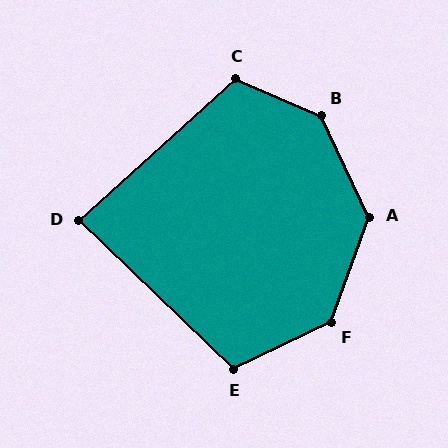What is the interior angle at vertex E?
Approximately 111 degrees (obtuse).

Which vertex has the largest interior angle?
B, at approximately 139 degrees.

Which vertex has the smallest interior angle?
D, at approximately 86 degrees.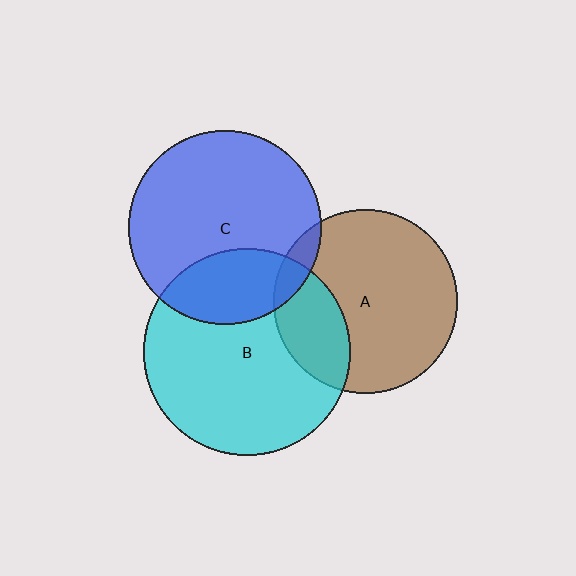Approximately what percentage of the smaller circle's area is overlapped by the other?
Approximately 25%.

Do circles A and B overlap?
Yes.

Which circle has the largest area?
Circle B (cyan).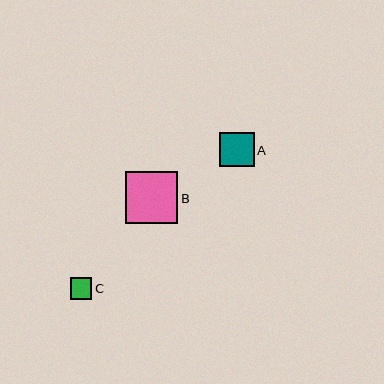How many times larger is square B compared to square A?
Square B is approximately 1.5 times the size of square A.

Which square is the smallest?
Square C is the smallest with a size of approximately 22 pixels.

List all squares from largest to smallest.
From largest to smallest: B, A, C.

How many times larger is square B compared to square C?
Square B is approximately 2.4 times the size of square C.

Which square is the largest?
Square B is the largest with a size of approximately 52 pixels.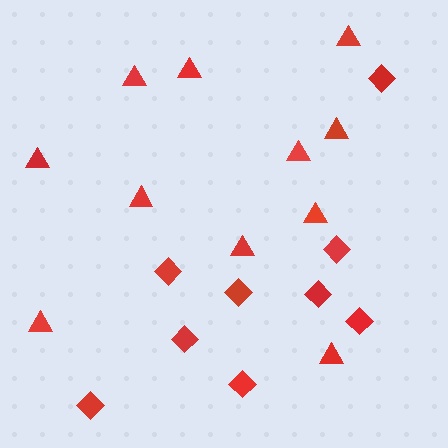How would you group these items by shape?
There are 2 groups: one group of diamonds (9) and one group of triangles (11).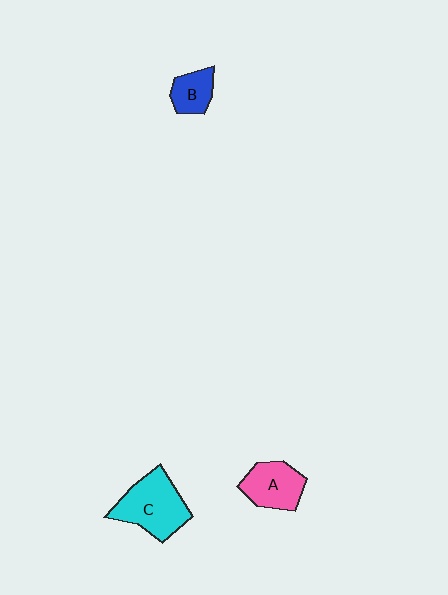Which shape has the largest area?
Shape C (cyan).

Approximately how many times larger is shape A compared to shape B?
Approximately 1.5 times.